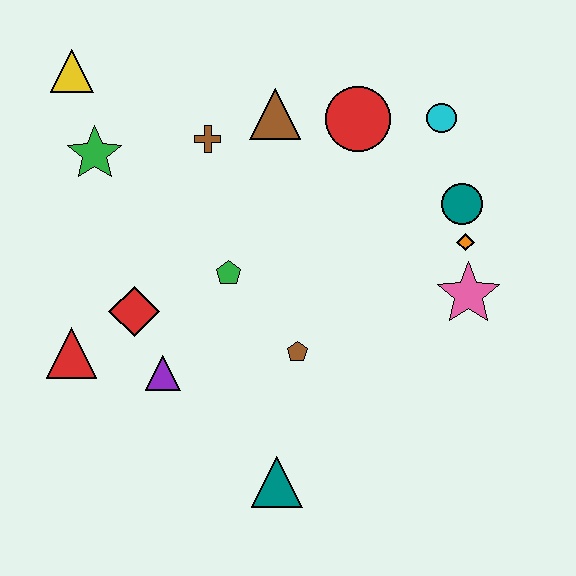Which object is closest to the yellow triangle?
The green star is closest to the yellow triangle.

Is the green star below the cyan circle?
Yes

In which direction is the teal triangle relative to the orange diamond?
The teal triangle is below the orange diamond.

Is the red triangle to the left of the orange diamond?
Yes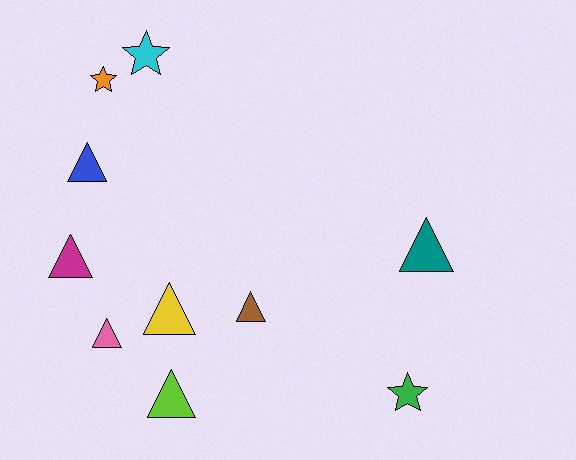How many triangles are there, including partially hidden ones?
There are 7 triangles.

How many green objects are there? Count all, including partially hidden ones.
There is 1 green object.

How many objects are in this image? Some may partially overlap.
There are 10 objects.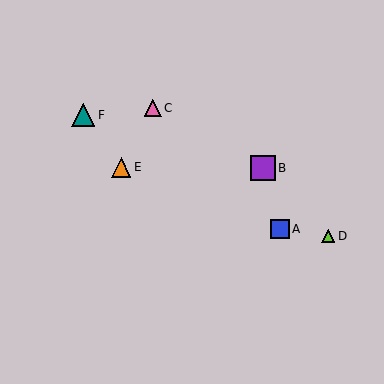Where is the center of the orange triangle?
The center of the orange triangle is at (121, 167).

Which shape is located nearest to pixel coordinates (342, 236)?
The lime triangle (labeled D) at (328, 236) is nearest to that location.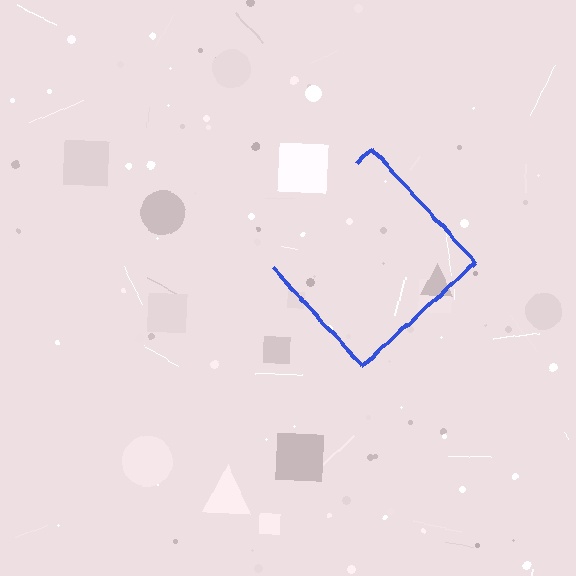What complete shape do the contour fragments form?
The contour fragments form a diamond.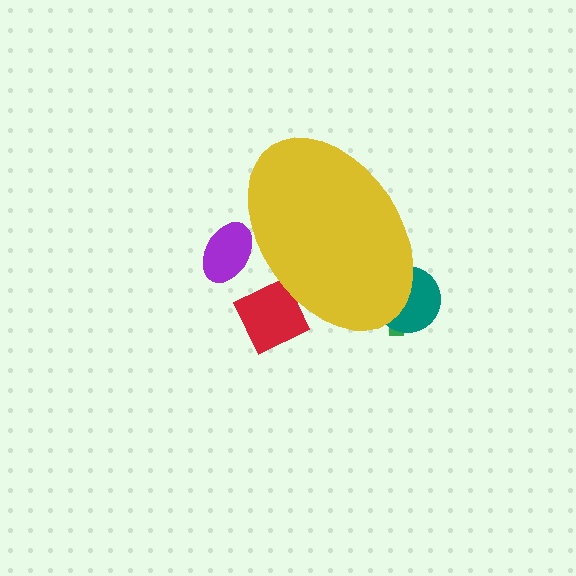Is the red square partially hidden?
Yes, the red square is partially hidden behind the yellow ellipse.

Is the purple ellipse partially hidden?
Yes, the purple ellipse is partially hidden behind the yellow ellipse.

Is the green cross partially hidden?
Yes, the green cross is partially hidden behind the yellow ellipse.